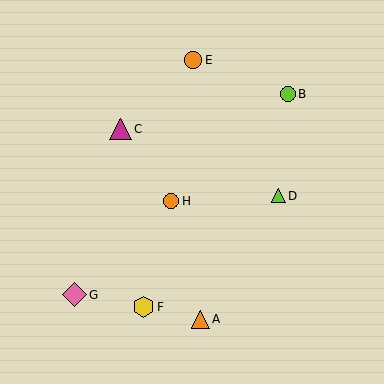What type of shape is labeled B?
Shape B is a lime circle.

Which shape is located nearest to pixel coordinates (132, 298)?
The yellow hexagon (labeled F) at (144, 307) is nearest to that location.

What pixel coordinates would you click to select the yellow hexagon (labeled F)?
Click at (144, 307) to select the yellow hexagon F.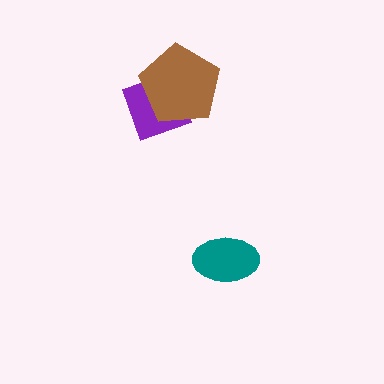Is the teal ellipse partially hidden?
No, no other shape covers it.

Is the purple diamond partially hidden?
Yes, it is partially covered by another shape.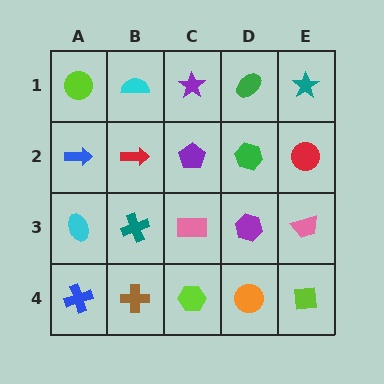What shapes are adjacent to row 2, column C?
A purple star (row 1, column C), a pink rectangle (row 3, column C), a red arrow (row 2, column B), a green hexagon (row 2, column D).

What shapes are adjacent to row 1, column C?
A purple pentagon (row 2, column C), a cyan semicircle (row 1, column B), a green ellipse (row 1, column D).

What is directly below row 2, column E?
A pink trapezoid.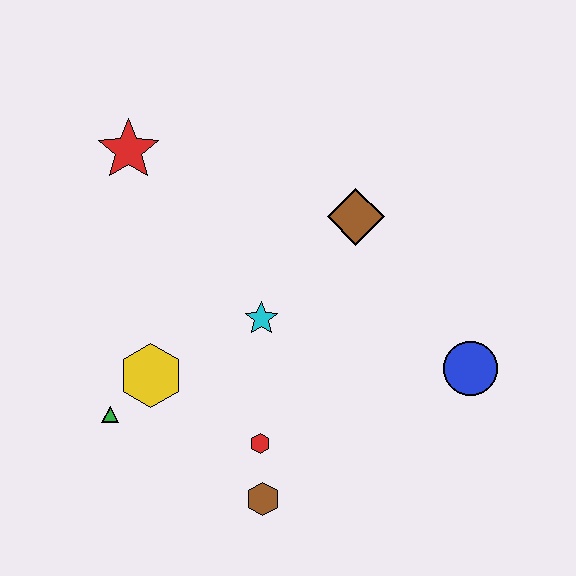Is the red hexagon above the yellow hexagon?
No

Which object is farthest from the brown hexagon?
The red star is farthest from the brown hexagon.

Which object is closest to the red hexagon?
The brown hexagon is closest to the red hexagon.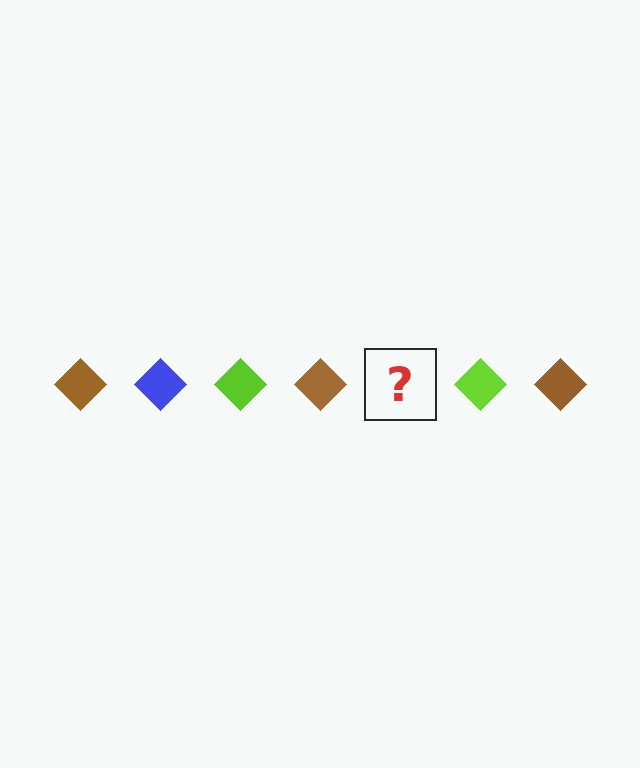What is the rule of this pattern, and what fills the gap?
The rule is that the pattern cycles through brown, blue, lime diamonds. The gap should be filled with a blue diamond.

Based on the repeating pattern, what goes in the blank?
The blank should be a blue diamond.